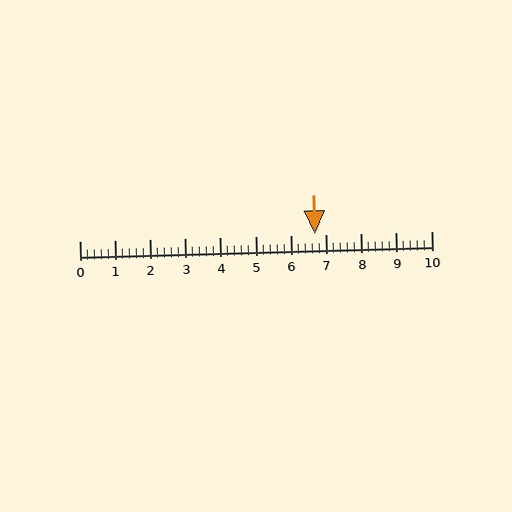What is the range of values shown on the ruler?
The ruler shows values from 0 to 10.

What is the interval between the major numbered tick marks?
The major tick marks are spaced 1 units apart.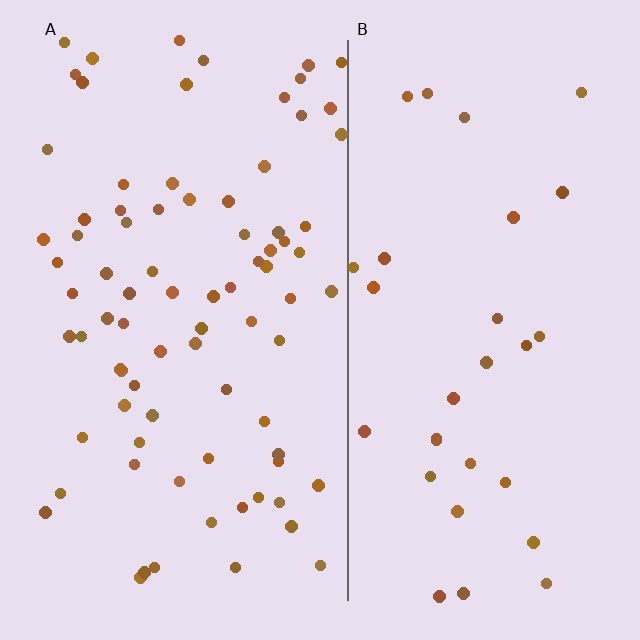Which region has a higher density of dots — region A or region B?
A (the left).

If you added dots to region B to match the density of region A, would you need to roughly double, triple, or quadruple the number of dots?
Approximately triple.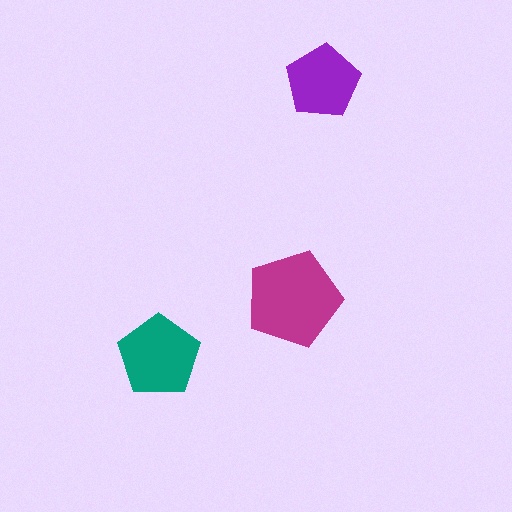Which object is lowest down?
The teal pentagon is bottommost.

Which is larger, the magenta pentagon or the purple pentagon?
The magenta one.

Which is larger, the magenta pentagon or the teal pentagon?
The magenta one.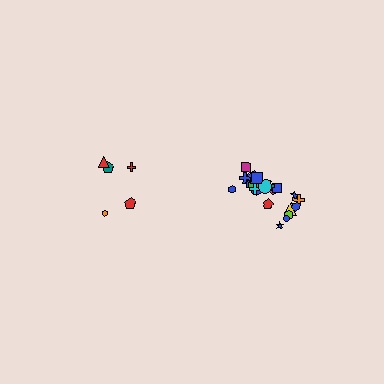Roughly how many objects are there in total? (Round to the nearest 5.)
Roughly 25 objects in total.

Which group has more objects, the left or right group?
The right group.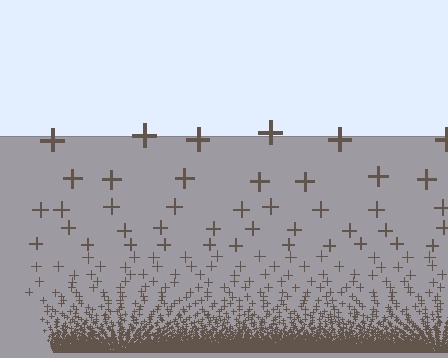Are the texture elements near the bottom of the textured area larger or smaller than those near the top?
Smaller. The gradient is inverted — elements near the bottom are smaller and denser.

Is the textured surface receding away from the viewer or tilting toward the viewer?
The surface appears to tilt toward the viewer. Texture elements get larger and sparser toward the top.